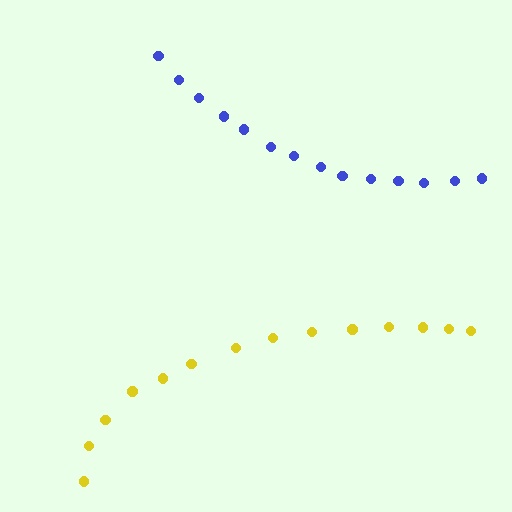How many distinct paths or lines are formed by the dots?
There are 2 distinct paths.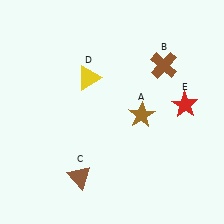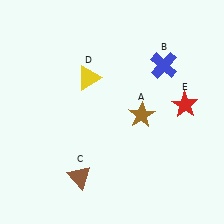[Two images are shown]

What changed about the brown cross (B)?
In Image 1, B is brown. In Image 2, it changed to blue.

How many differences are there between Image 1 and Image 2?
There is 1 difference between the two images.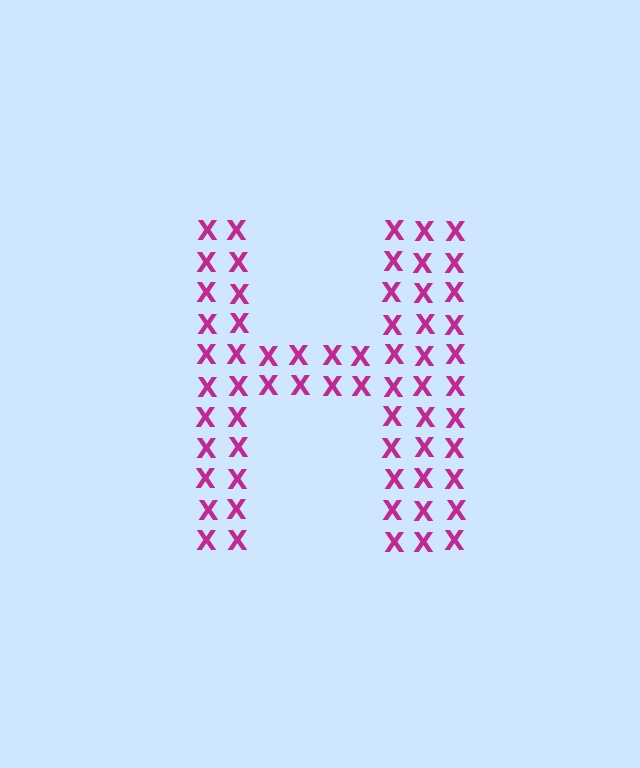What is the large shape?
The large shape is the letter H.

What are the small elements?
The small elements are letter X's.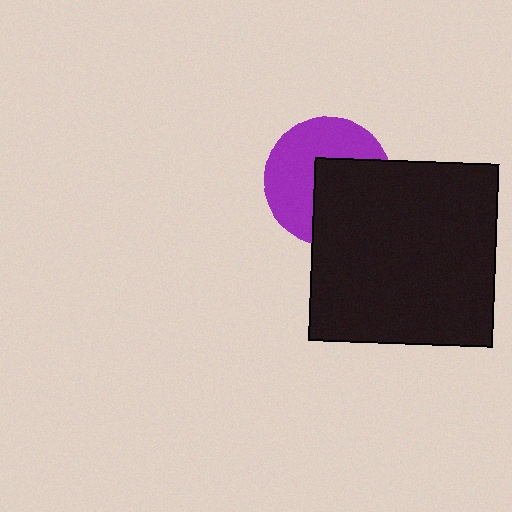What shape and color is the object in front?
The object in front is a black square.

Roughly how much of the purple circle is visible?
About half of it is visible (roughly 55%).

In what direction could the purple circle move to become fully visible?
The purple circle could move toward the upper-left. That would shift it out from behind the black square entirely.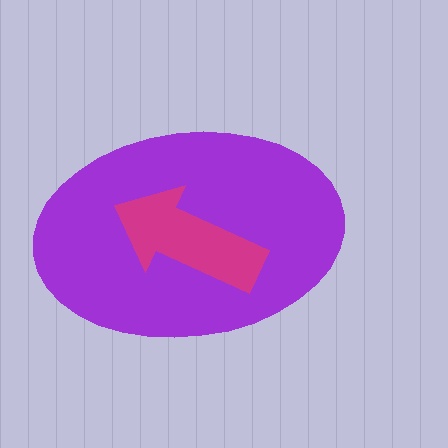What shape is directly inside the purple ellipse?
The magenta arrow.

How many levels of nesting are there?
2.